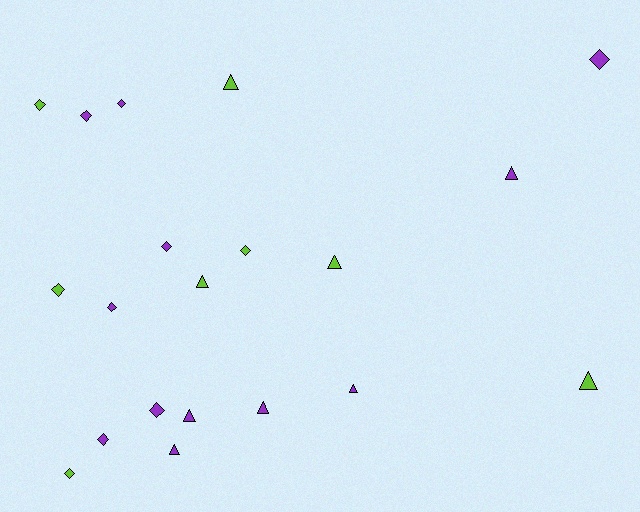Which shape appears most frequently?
Diamond, with 11 objects.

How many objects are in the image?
There are 20 objects.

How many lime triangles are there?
There are 4 lime triangles.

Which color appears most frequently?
Purple, with 12 objects.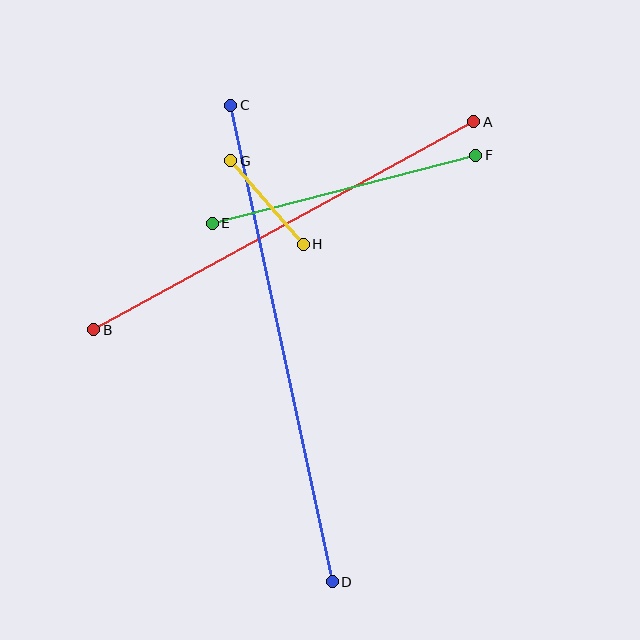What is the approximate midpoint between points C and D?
The midpoint is at approximately (282, 344) pixels.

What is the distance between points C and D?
The distance is approximately 487 pixels.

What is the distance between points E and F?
The distance is approximately 273 pixels.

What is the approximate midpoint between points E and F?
The midpoint is at approximately (344, 189) pixels.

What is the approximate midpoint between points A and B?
The midpoint is at approximately (284, 226) pixels.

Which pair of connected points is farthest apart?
Points C and D are farthest apart.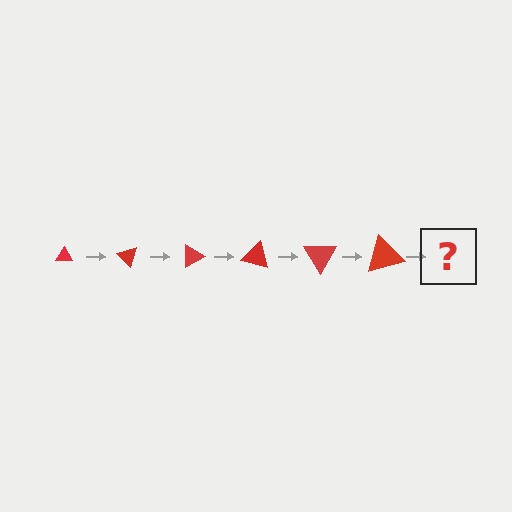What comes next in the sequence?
The next element should be a triangle, larger than the previous one and rotated 270 degrees from the start.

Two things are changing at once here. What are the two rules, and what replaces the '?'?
The two rules are that the triangle grows larger each step and it rotates 45 degrees each step. The '?' should be a triangle, larger than the previous one and rotated 270 degrees from the start.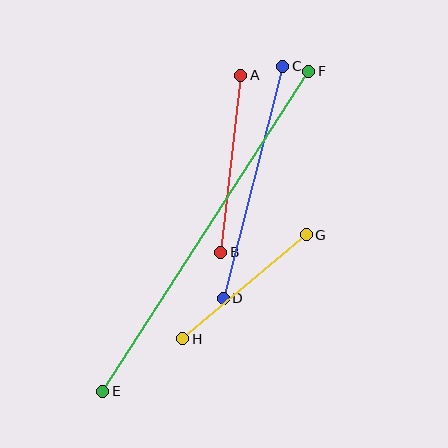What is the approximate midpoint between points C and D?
The midpoint is at approximately (253, 182) pixels.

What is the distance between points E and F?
The distance is approximately 380 pixels.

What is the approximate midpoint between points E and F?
The midpoint is at approximately (206, 231) pixels.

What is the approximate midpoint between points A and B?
The midpoint is at approximately (231, 164) pixels.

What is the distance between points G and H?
The distance is approximately 161 pixels.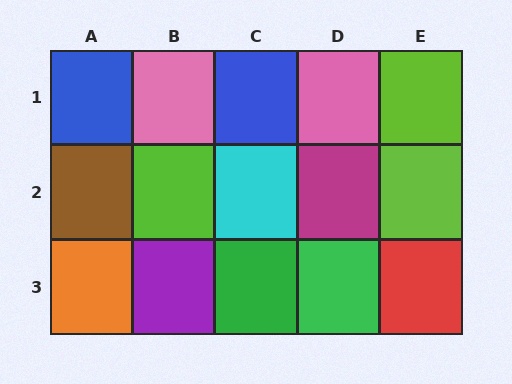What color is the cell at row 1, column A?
Blue.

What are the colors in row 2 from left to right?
Brown, lime, cyan, magenta, lime.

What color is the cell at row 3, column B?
Purple.